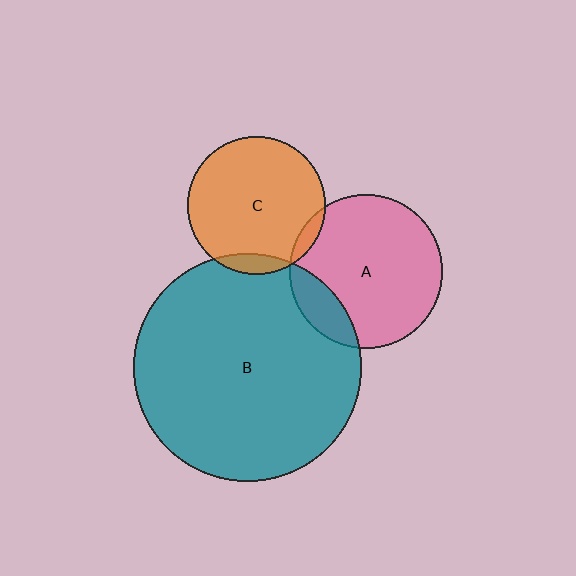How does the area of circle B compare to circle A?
Approximately 2.2 times.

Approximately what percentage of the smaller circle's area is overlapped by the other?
Approximately 5%.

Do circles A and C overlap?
Yes.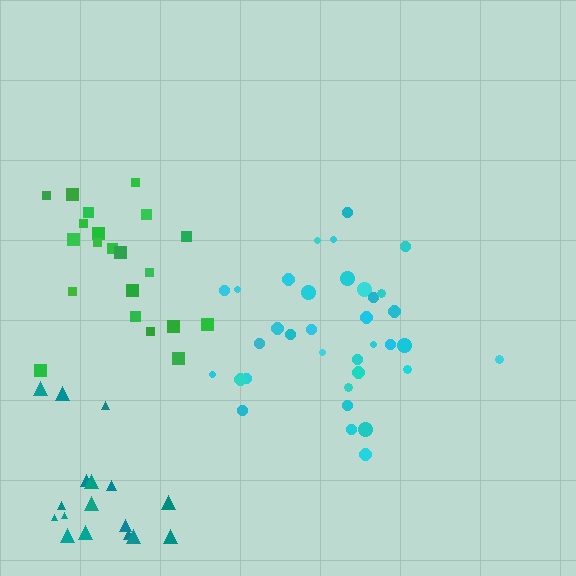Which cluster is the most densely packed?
Cyan.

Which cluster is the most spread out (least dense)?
Teal.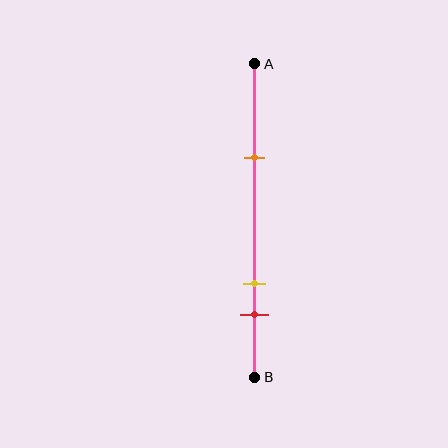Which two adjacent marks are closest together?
The yellow and red marks are the closest adjacent pair.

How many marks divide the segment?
There are 3 marks dividing the segment.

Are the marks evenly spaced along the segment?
No, the marks are not evenly spaced.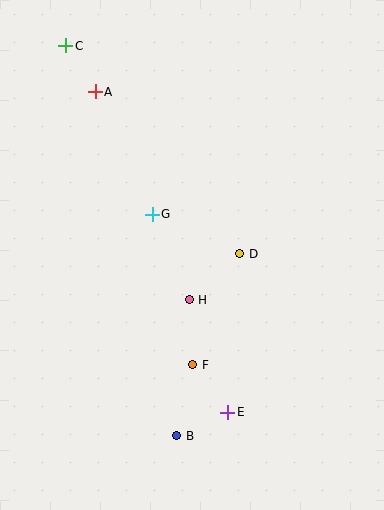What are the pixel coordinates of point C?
Point C is at (66, 46).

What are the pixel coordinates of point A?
Point A is at (95, 92).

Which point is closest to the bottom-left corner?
Point B is closest to the bottom-left corner.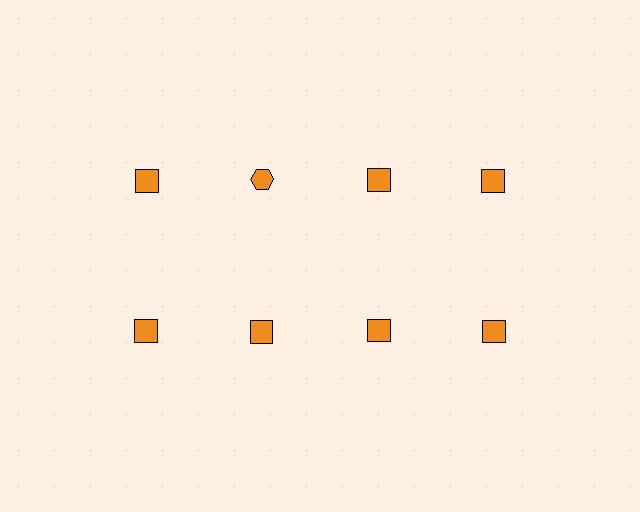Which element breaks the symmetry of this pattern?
The orange hexagon in the top row, second from left column breaks the symmetry. All other shapes are orange squares.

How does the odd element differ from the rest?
It has a different shape: hexagon instead of square.